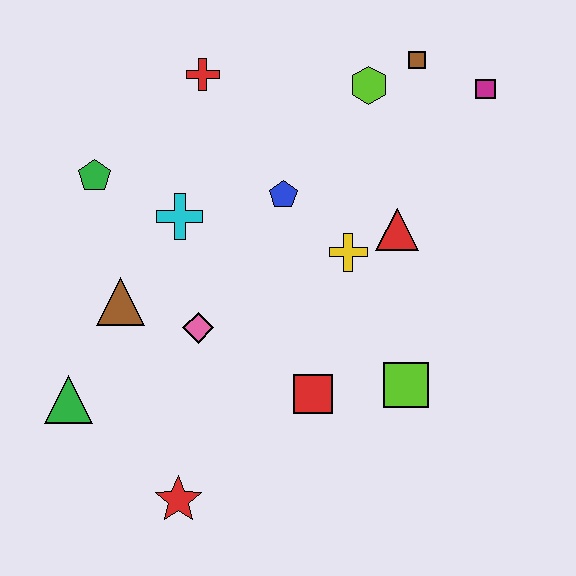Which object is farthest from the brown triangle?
The magenta square is farthest from the brown triangle.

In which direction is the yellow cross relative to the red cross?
The yellow cross is below the red cross.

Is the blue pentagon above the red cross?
No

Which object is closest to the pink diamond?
The brown triangle is closest to the pink diamond.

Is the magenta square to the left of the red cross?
No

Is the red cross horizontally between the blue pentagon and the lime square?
No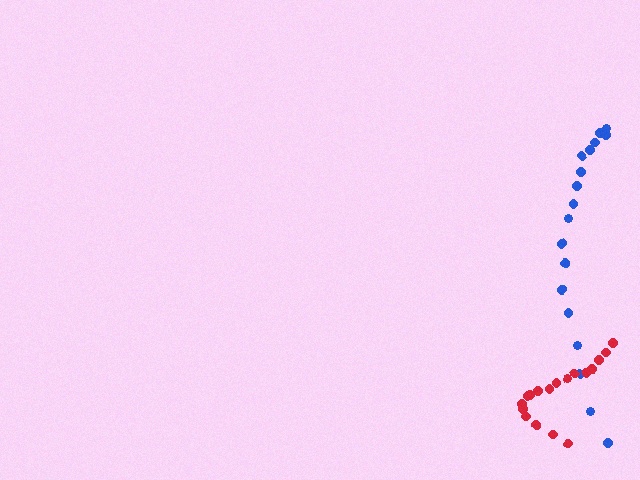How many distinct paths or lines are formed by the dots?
There are 2 distinct paths.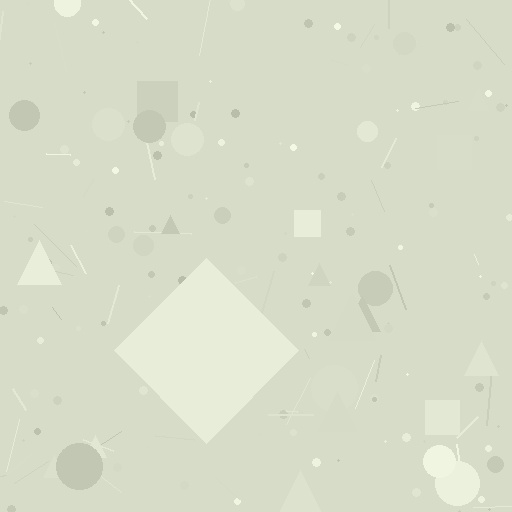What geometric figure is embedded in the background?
A diamond is embedded in the background.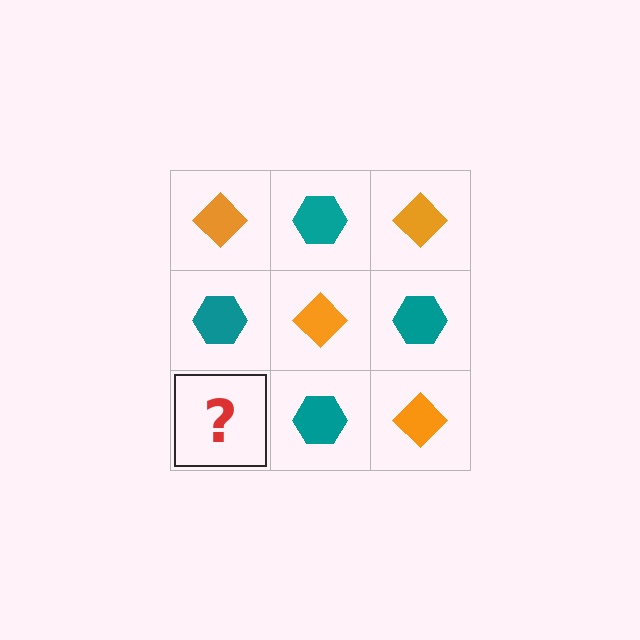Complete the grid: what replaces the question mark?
The question mark should be replaced with an orange diamond.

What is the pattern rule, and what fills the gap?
The rule is that it alternates orange diamond and teal hexagon in a checkerboard pattern. The gap should be filled with an orange diamond.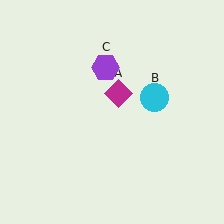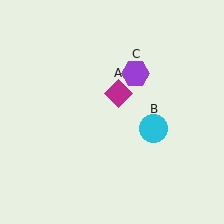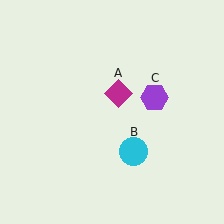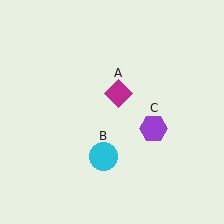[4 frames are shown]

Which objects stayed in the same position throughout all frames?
Magenta diamond (object A) remained stationary.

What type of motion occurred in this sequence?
The cyan circle (object B), purple hexagon (object C) rotated clockwise around the center of the scene.